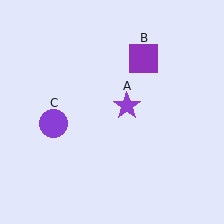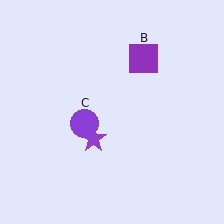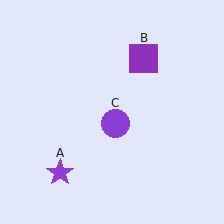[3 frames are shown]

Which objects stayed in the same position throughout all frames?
Purple square (object B) remained stationary.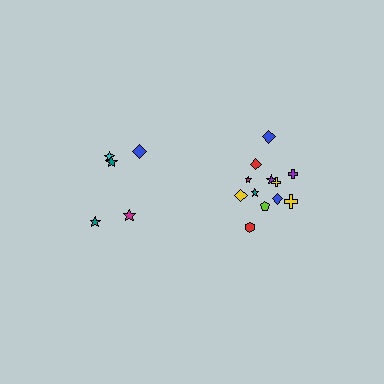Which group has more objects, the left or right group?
The right group.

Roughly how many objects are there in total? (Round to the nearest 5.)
Roughly 15 objects in total.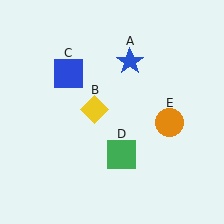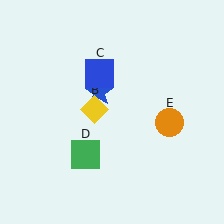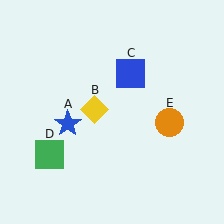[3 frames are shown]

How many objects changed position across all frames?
3 objects changed position: blue star (object A), blue square (object C), green square (object D).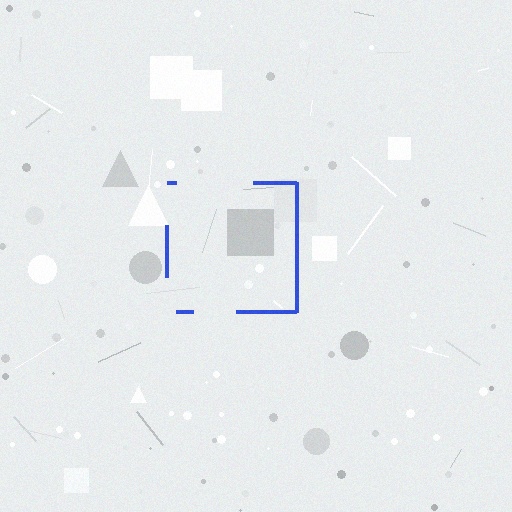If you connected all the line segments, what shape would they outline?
They would outline a square.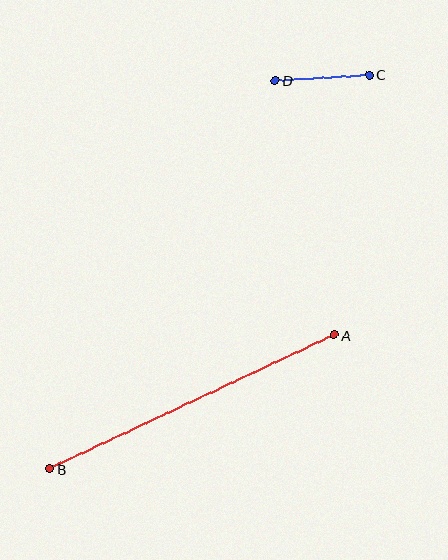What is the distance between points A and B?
The distance is approximately 314 pixels.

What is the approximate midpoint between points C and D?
The midpoint is at approximately (322, 78) pixels.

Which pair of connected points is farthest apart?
Points A and B are farthest apart.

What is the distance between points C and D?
The distance is approximately 94 pixels.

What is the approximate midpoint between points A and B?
The midpoint is at approximately (192, 402) pixels.